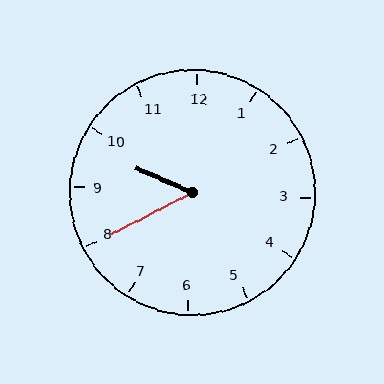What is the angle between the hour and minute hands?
Approximately 50 degrees.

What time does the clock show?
9:40.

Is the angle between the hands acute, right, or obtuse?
It is acute.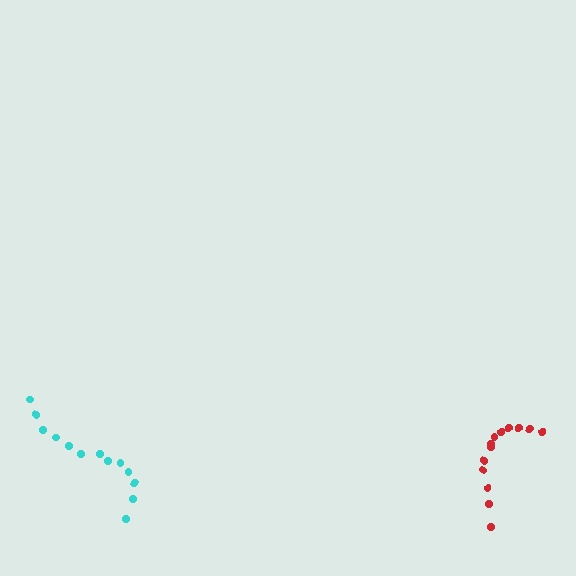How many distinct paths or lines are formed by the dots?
There are 2 distinct paths.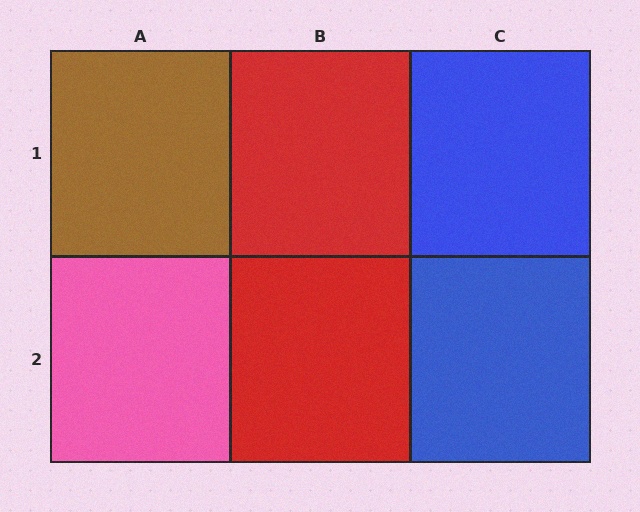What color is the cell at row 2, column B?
Red.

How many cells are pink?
1 cell is pink.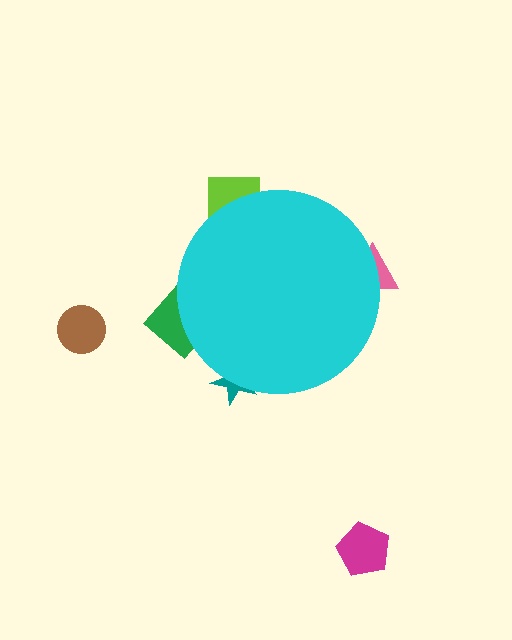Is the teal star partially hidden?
Yes, the teal star is partially hidden behind the cyan circle.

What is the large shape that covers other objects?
A cyan circle.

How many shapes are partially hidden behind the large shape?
4 shapes are partially hidden.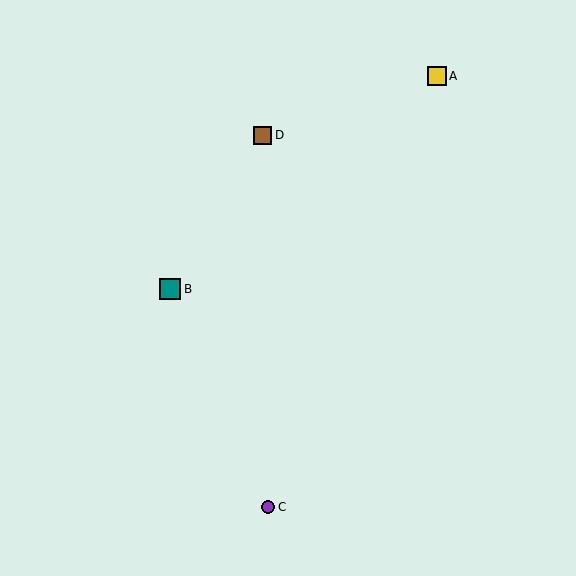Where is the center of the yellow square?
The center of the yellow square is at (437, 76).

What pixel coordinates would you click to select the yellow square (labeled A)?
Click at (437, 76) to select the yellow square A.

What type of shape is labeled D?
Shape D is a brown square.